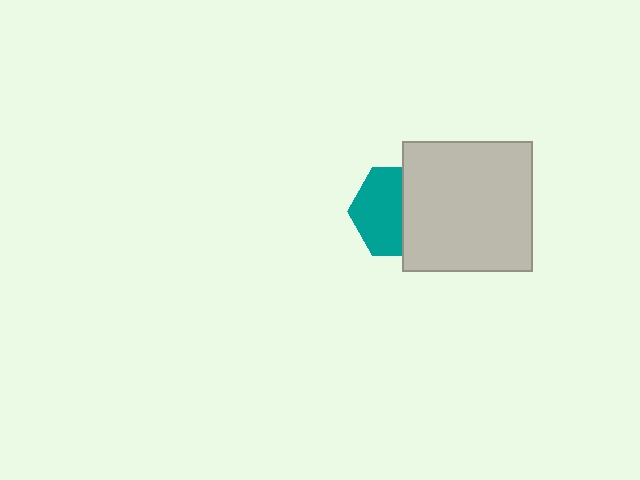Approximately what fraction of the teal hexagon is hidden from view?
Roughly 45% of the teal hexagon is hidden behind the light gray square.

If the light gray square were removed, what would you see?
You would see the complete teal hexagon.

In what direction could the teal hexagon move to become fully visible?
The teal hexagon could move left. That would shift it out from behind the light gray square entirely.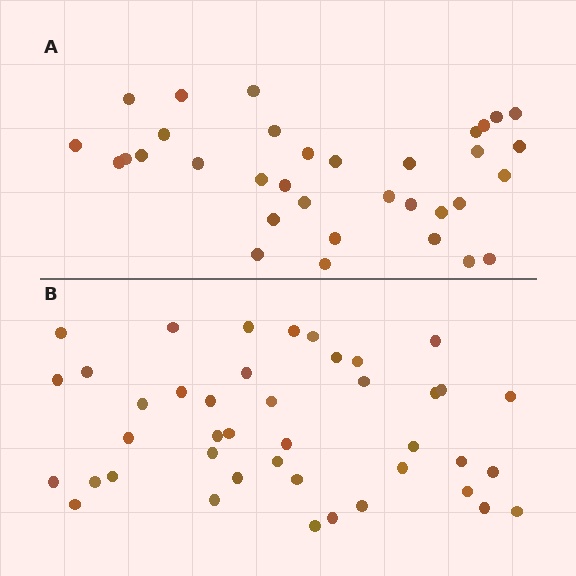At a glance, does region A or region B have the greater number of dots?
Region B (the bottom region) has more dots.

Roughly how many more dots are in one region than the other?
Region B has roughly 8 or so more dots than region A.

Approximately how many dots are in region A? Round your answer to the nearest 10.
About 30 dots. (The exact count is 34, which rounds to 30.)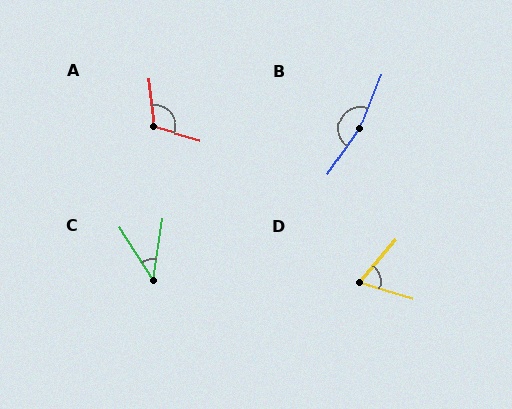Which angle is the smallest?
C, at approximately 41 degrees.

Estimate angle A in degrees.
Approximately 112 degrees.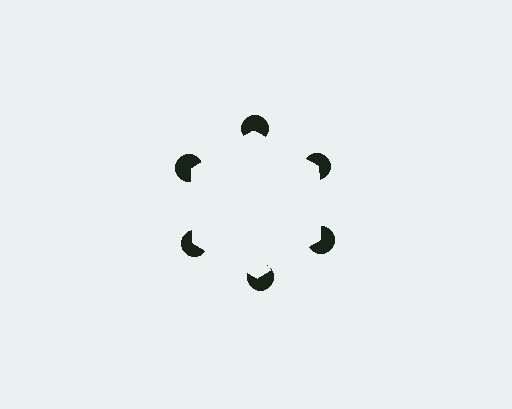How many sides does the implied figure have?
6 sides.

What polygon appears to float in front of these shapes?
An illusory hexagon — its edges are inferred from the aligned wedge cuts in the pac-man discs, not physically drawn.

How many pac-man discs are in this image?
There are 6 — one at each vertex of the illusory hexagon.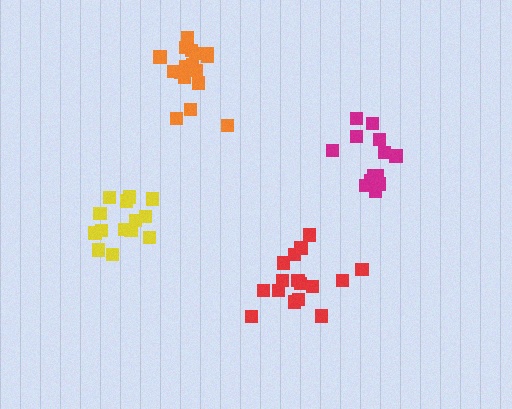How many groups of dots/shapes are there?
There are 4 groups.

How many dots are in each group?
Group 1: 17 dots, Group 2: 14 dots, Group 3: 13 dots, Group 4: 17 dots (61 total).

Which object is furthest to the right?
The magenta cluster is rightmost.